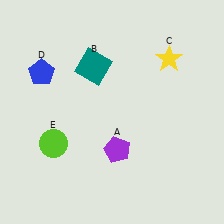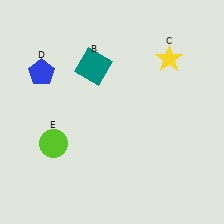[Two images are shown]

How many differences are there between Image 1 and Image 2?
There is 1 difference between the two images.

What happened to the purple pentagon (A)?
The purple pentagon (A) was removed in Image 2. It was in the bottom-right area of Image 1.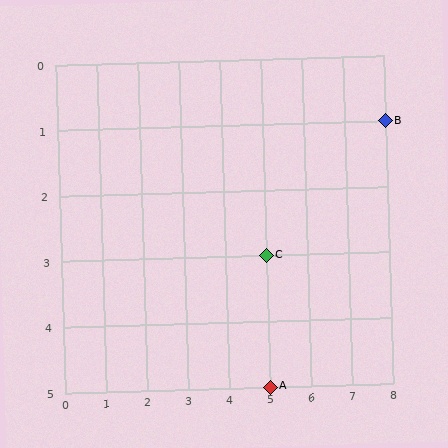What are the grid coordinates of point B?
Point B is at grid coordinates (8, 1).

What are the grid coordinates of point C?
Point C is at grid coordinates (5, 3).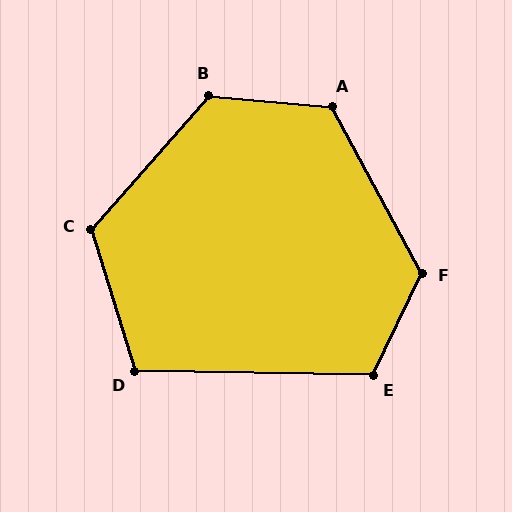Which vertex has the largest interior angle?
B, at approximately 126 degrees.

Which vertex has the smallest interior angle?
D, at approximately 108 degrees.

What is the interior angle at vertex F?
Approximately 126 degrees (obtuse).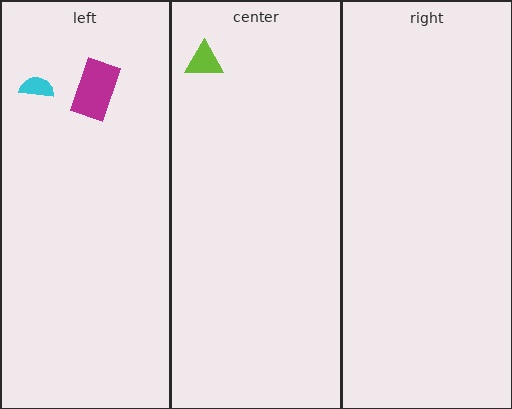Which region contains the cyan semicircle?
The left region.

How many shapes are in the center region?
1.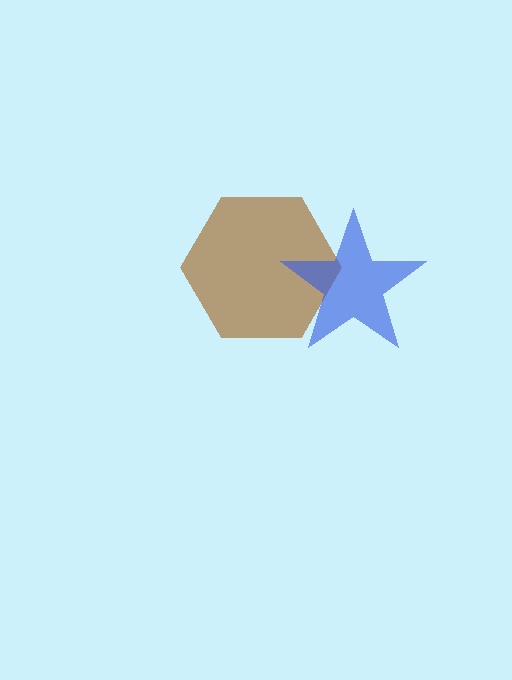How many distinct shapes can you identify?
There are 2 distinct shapes: a brown hexagon, a blue star.